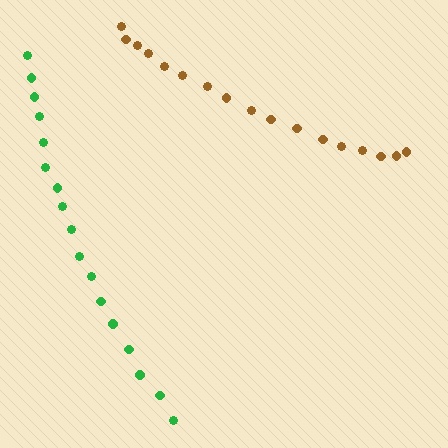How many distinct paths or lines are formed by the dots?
There are 2 distinct paths.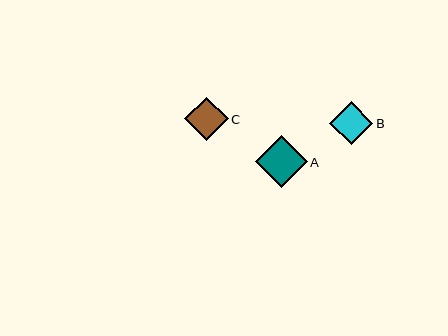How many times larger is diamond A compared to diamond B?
Diamond A is approximately 1.2 times the size of diamond B.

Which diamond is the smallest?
Diamond C is the smallest with a size of approximately 43 pixels.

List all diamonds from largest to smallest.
From largest to smallest: A, B, C.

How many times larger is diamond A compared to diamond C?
Diamond A is approximately 1.2 times the size of diamond C.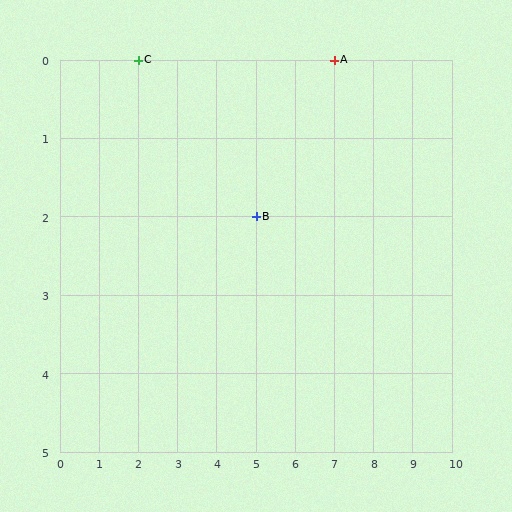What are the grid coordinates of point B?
Point B is at grid coordinates (5, 2).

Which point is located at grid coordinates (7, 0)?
Point A is at (7, 0).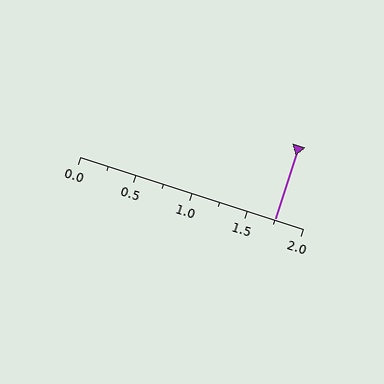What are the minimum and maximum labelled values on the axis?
The axis runs from 0.0 to 2.0.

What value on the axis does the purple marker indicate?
The marker indicates approximately 1.75.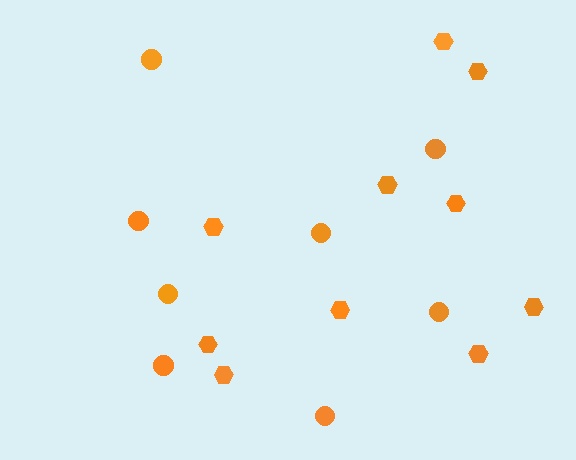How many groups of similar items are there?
There are 2 groups: one group of circles (8) and one group of hexagons (10).